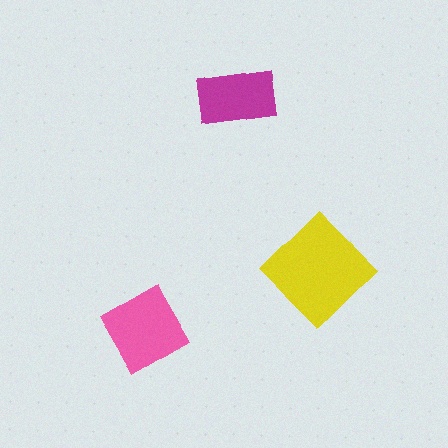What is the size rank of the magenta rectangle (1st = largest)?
3rd.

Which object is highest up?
The magenta rectangle is topmost.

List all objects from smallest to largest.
The magenta rectangle, the pink diamond, the yellow diamond.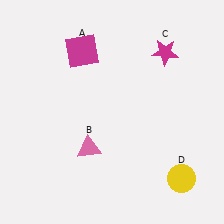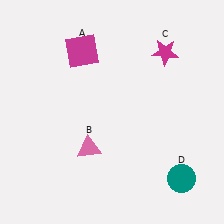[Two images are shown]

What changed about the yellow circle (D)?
In Image 1, D is yellow. In Image 2, it changed to teal.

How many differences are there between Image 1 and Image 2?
There is 1 difference between the two images.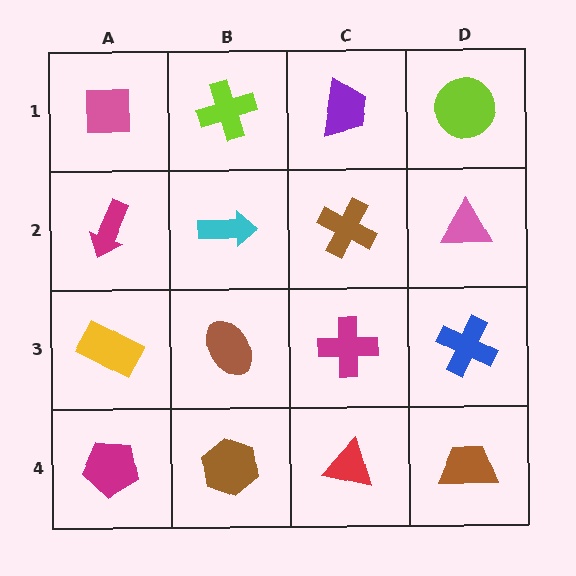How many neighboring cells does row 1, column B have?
3.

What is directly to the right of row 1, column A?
A lime cross.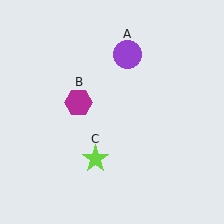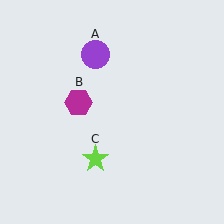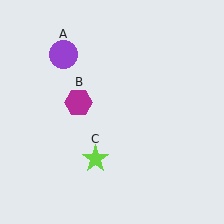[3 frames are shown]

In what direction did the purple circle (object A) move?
The purple circle (object A) moved left.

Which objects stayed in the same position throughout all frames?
Magenta hexagon (object B) and lime star (object C) remained stationary.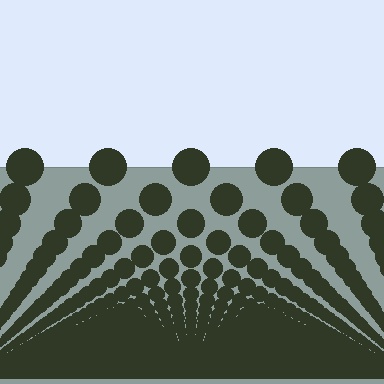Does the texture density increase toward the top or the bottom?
Density increases toward the bottom.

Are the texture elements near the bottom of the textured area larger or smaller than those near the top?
Smaller. The gradient is inverted — elements near the bottom are smaller and denser.